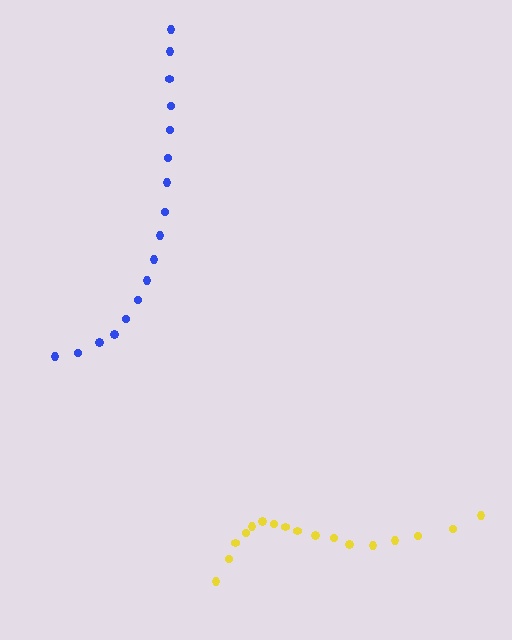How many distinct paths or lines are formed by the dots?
There are 2 distinct paths.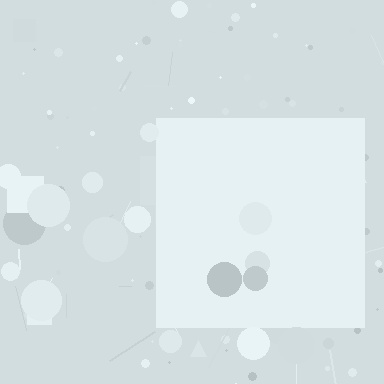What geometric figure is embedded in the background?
A square is embedded in the background.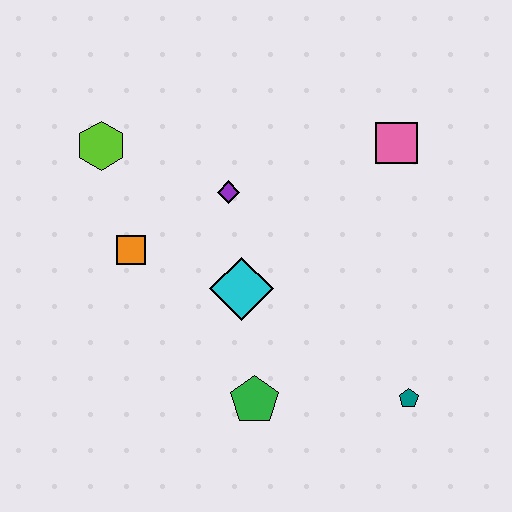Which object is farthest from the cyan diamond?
The pink square is farthest from the cyan diamond.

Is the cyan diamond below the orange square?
Yes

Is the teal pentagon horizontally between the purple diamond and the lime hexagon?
No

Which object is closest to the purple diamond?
The cyan diamond is closest to the purple diamond.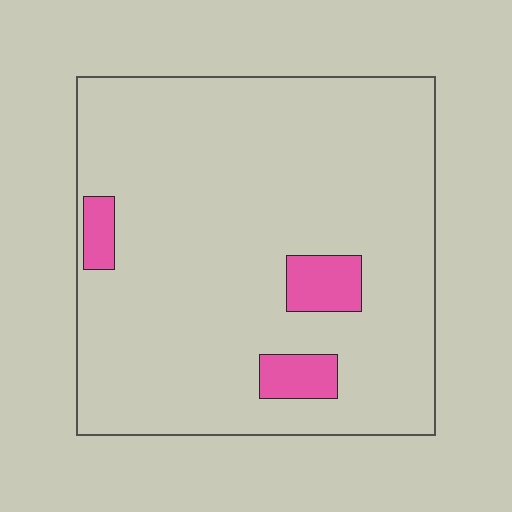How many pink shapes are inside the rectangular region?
3.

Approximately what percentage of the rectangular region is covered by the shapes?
Approximately 10%.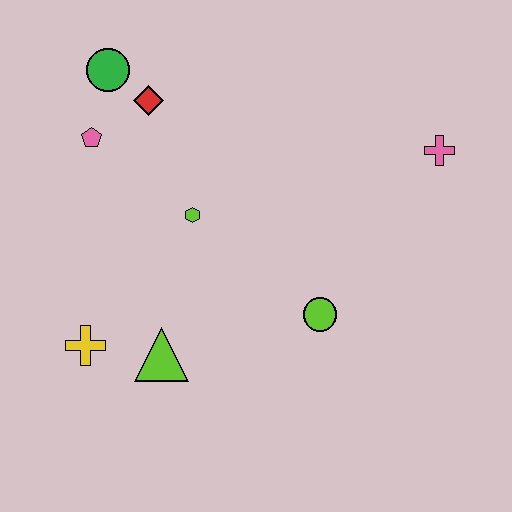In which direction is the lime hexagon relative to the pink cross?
The lime hexagon is to the left of the pink cross.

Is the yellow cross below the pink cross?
Yes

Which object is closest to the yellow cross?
The lime triangle is closest to the yellow cross.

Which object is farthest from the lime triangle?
The pink cross is farthest from the lime triangle.